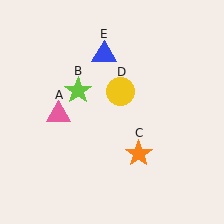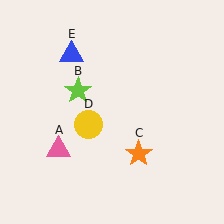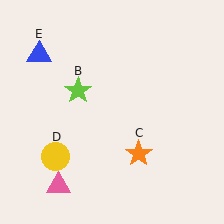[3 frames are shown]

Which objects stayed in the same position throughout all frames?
Lime star (object B) and orange star (object C) remained stationary.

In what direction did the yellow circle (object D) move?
The yellow circle (object D) moved down and to the left.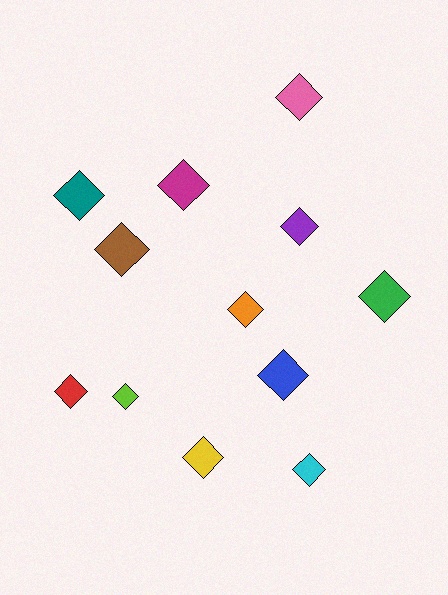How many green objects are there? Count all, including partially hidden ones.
There is 1 green object.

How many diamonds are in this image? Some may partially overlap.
There are 12 diamonds.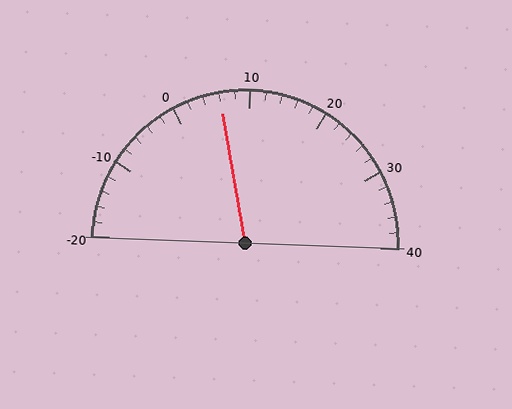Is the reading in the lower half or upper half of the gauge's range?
The reading is in the lower half of the range (-20 to 40).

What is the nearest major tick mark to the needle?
The nearest major tick mark is 10.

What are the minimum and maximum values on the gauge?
The gauge ranges from -20 to 40.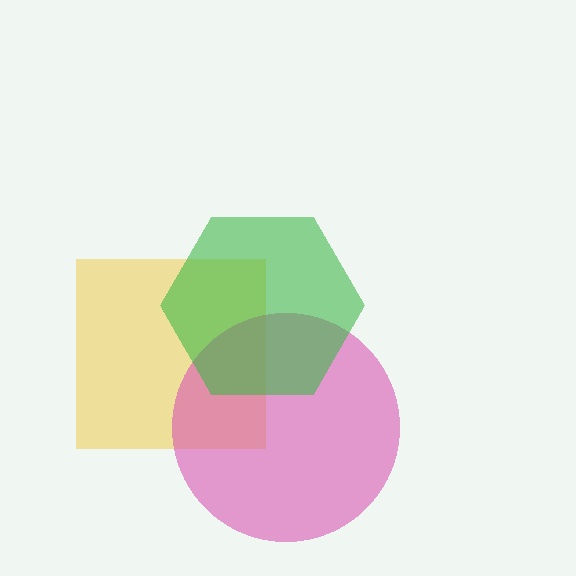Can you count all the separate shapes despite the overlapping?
Yes, there are 3 separate shapes.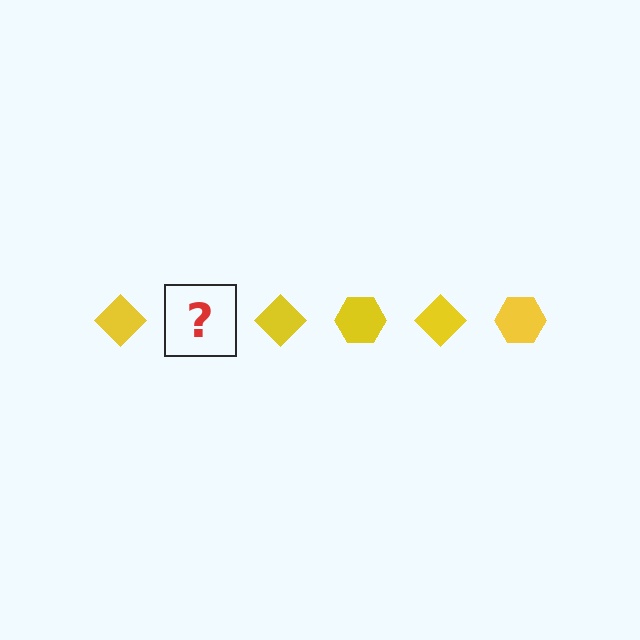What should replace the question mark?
The question mark should be replaced with a yellow hexagon.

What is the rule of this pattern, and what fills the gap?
The rule is that the pattern cycles through diamond, hexagon shapes in yellow. The gap should be filled with a yellow hexagon.